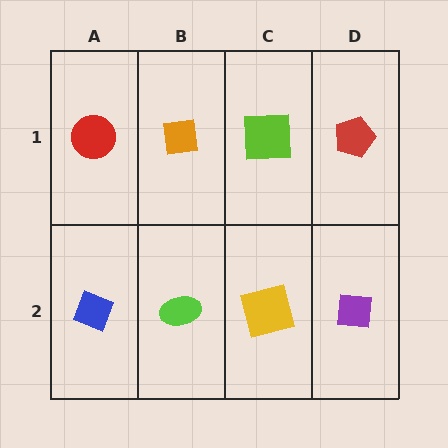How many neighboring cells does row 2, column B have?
3.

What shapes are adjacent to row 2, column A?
A red circle (row 1, column A), a lime ellipse (row 2, column B).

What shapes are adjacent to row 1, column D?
A purple square (row 2, column D), a lime square (row 1, column C).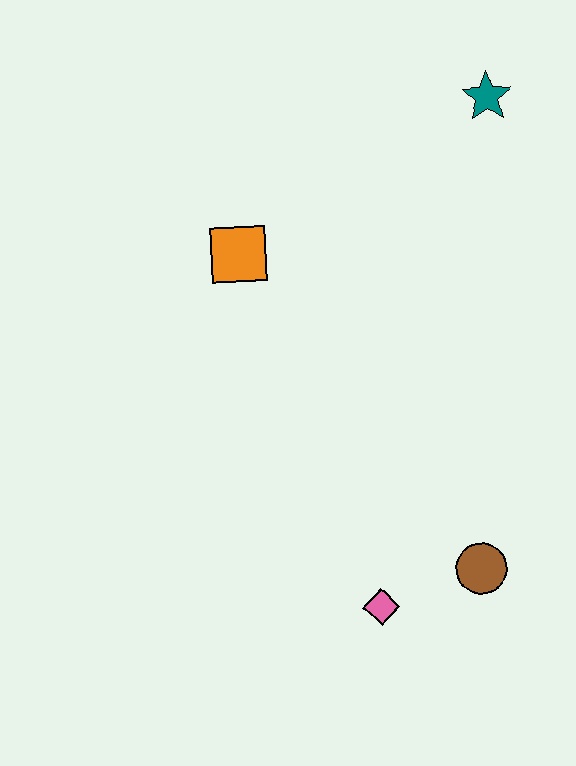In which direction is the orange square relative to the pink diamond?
The orange square is above the pink diamond.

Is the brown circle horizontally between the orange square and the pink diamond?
No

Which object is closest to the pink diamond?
The brown circle is closest to the pink diamond.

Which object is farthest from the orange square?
The brown circle is farthest from the orange square.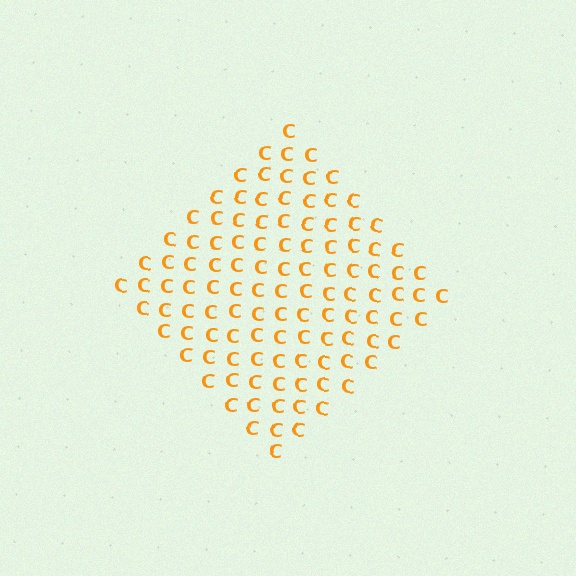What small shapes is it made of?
It is made of small letter C's.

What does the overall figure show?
The overall figure shows a diamond.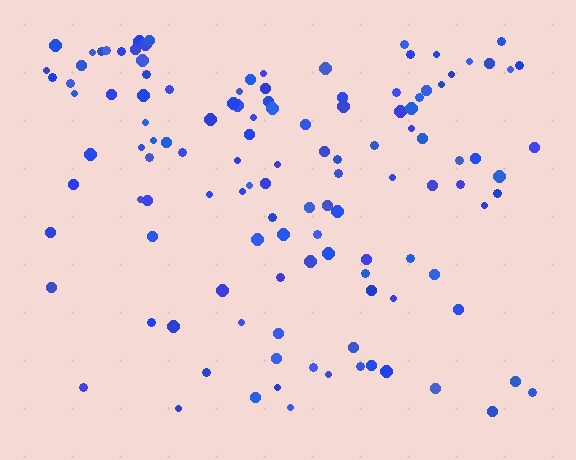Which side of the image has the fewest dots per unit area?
The bottom.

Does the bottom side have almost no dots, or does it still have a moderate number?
Still a moderate number, just noticeably fewer than the top.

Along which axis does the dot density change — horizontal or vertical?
Vertical.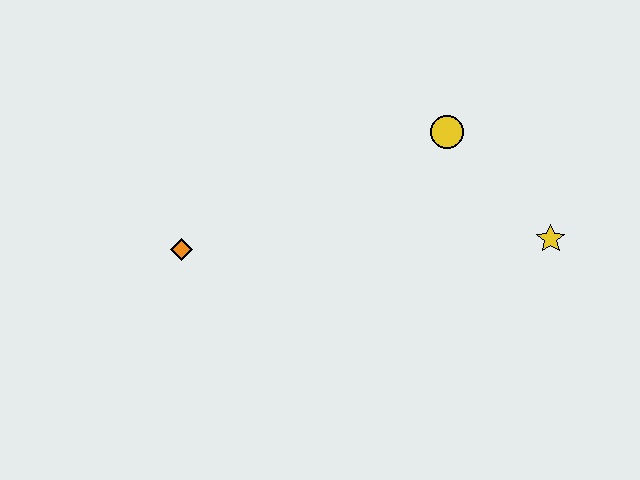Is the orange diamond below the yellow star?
Yes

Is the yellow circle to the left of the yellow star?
Yes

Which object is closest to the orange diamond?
The yellow circle is closest to the orange diamond.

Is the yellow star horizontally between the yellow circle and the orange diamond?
No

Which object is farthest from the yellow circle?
The orange diamond is farthest from the yellow circle.